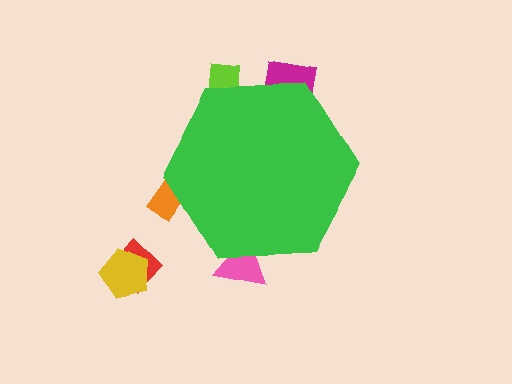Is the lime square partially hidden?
Yes, the lime square is partially hidden behind the green hexagon.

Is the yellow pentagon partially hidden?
No, the yellow pentagon is fully visible.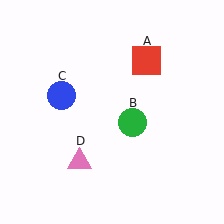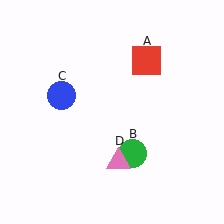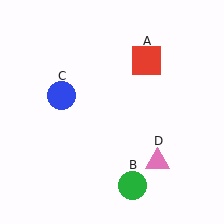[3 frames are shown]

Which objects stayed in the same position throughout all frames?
Red square (object A) and blue circle (object C) remained stationary.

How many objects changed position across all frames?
2 objects changed position: green circle (object B), pink triangle (object D).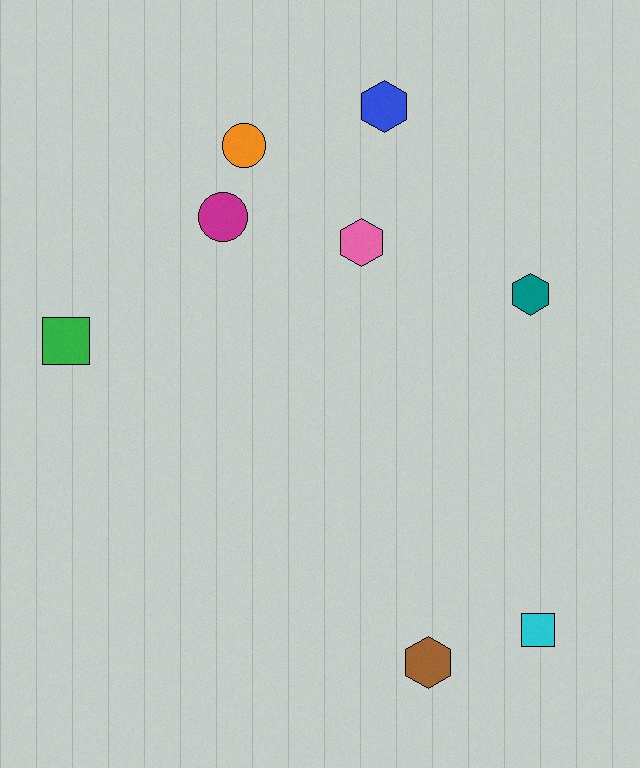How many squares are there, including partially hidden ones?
There are 2 squares.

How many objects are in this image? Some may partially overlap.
There are 8 objects.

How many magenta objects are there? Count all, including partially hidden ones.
There is 1 magenta object.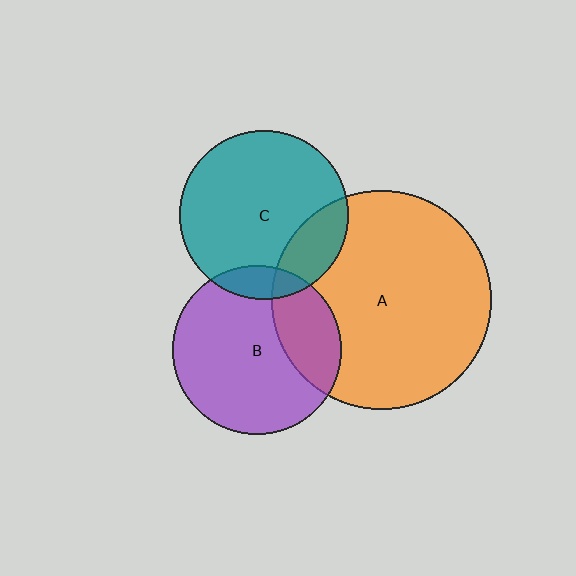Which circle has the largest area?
Circle A (orange).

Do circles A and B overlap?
Yes.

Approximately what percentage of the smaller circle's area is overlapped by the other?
Approximately 25%.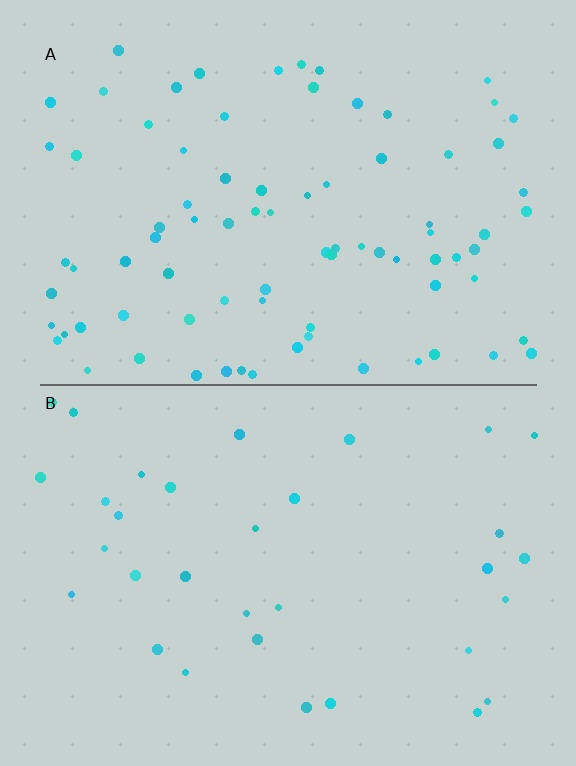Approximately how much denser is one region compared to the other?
Approximately 2.5× — region A over region B.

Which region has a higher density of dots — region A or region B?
A (the top).